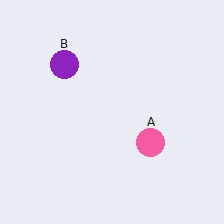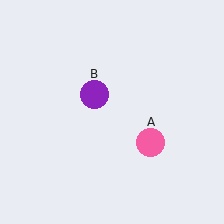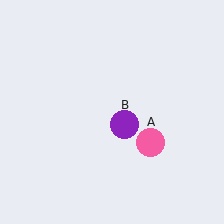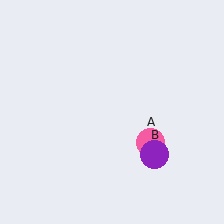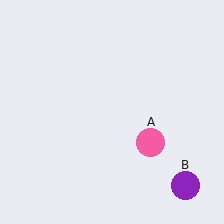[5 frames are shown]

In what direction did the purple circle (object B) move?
The purple circle (object B) moved down and to the right.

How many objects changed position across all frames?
1 object changed position: purple circle (object B).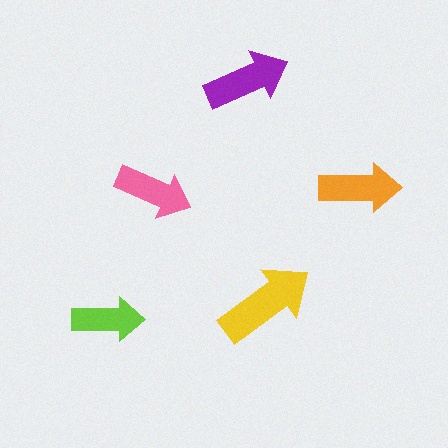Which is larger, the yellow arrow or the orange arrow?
The yellow one.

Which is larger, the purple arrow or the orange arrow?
The purple one.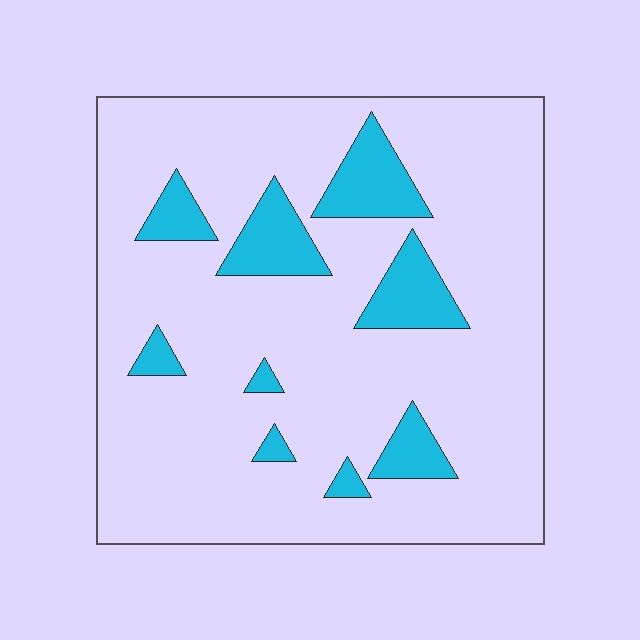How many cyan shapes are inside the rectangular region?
9.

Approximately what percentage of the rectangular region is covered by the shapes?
Approximately 15%.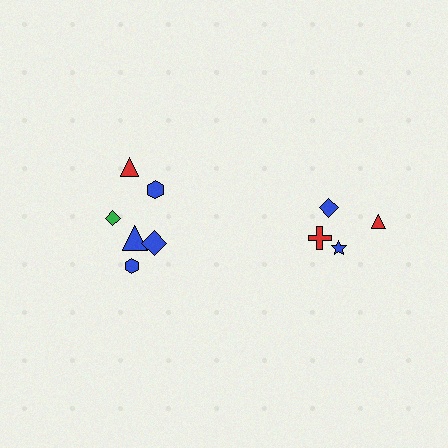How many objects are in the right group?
There are 4 objects.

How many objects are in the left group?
There are 6 objects.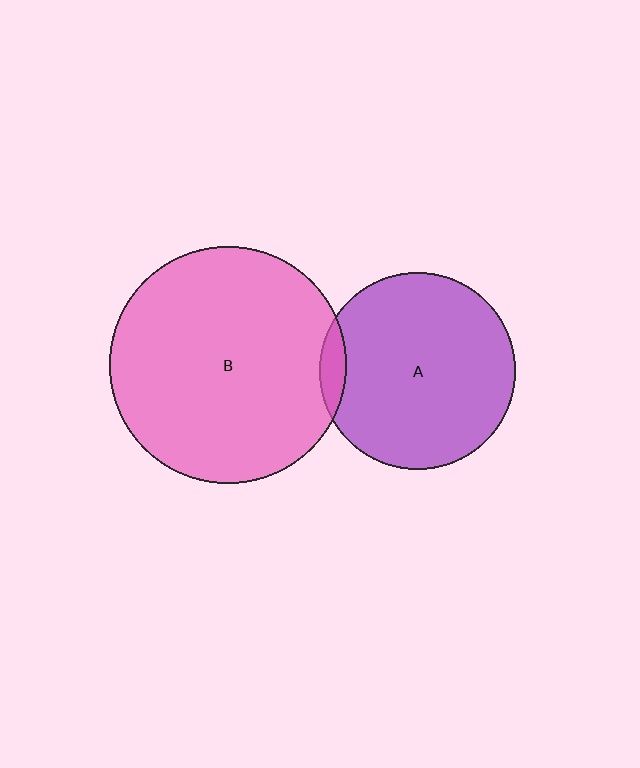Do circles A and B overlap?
Yes.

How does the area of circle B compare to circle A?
Approximately 1.5 times.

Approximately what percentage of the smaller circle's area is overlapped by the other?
Approximately 5%.